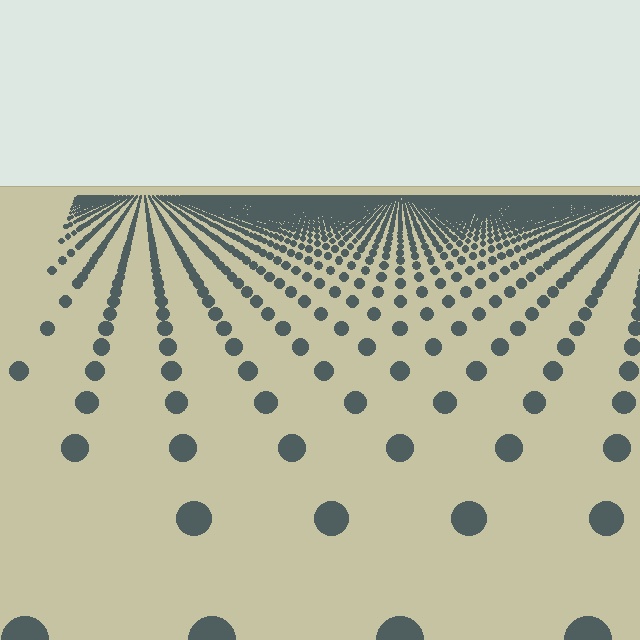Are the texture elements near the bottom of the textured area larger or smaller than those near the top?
Larger. Near the bottom, elements are closer to the viewer and appear at a bigger on-screen size.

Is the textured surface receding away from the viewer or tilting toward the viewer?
The surface is receding away from the viewer. Texture elements get smaller and denser toward the top.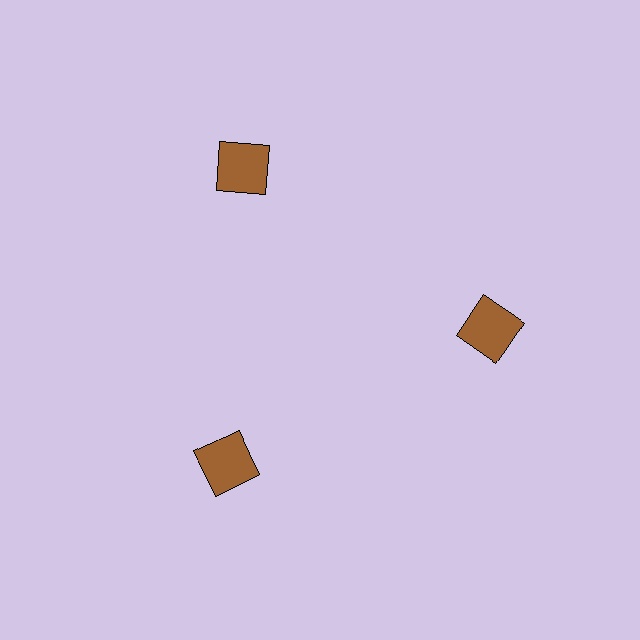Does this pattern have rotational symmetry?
Yes, this pattern has 3-fold rotational symmetry. It looks the same after rotating 120 degrees around the center.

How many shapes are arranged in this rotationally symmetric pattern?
There are 3 shapes, arranged in 3 groups of 1.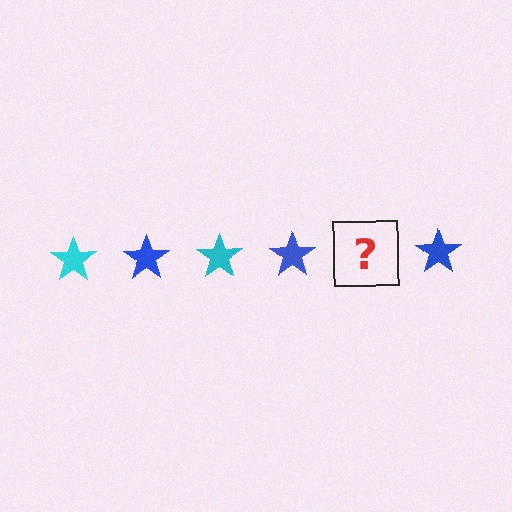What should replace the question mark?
The question mark should be replaced with a cyan star.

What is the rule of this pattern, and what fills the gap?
The rule is that the pattern cycles through cyan, blue stars. The gap should be filled with a cyan star.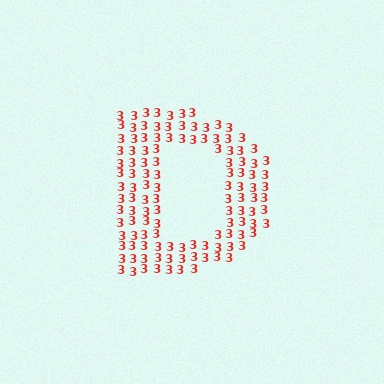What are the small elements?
The small elements are digit 3's.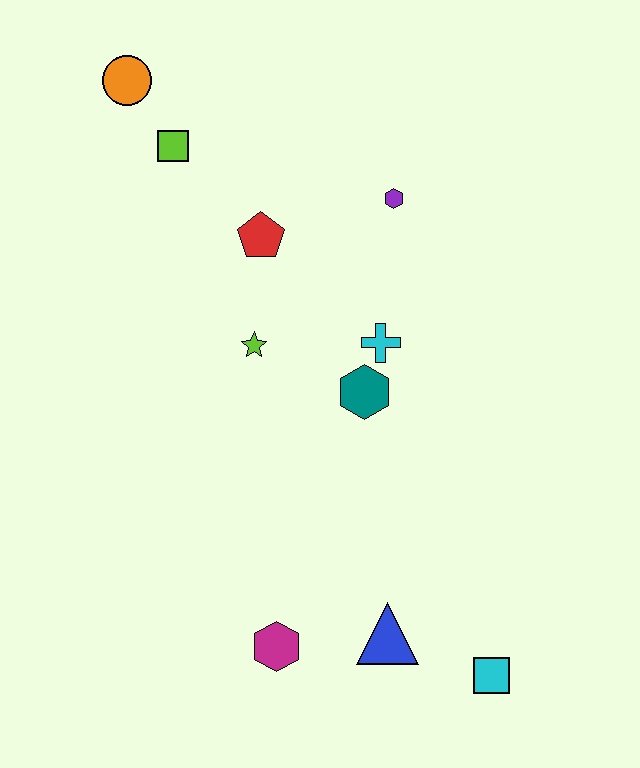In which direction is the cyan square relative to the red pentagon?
The cyan square is below the red pentagon.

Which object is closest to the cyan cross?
The teal hexagon is closest to the cyan cross.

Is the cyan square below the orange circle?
Yes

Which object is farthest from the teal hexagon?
The orange circle is farthest from the teal hexagon.